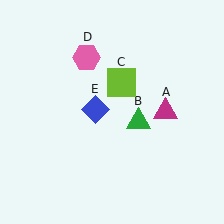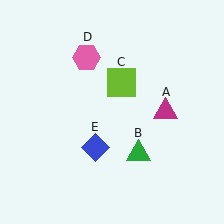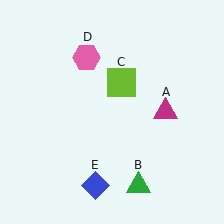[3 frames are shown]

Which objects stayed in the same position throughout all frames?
Magenta triangle (object A) and lime square (object C) and pink hexagon (object D) remained stationary.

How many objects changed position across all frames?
2 objects changed position: green triangle (object B), blue diamond (object E).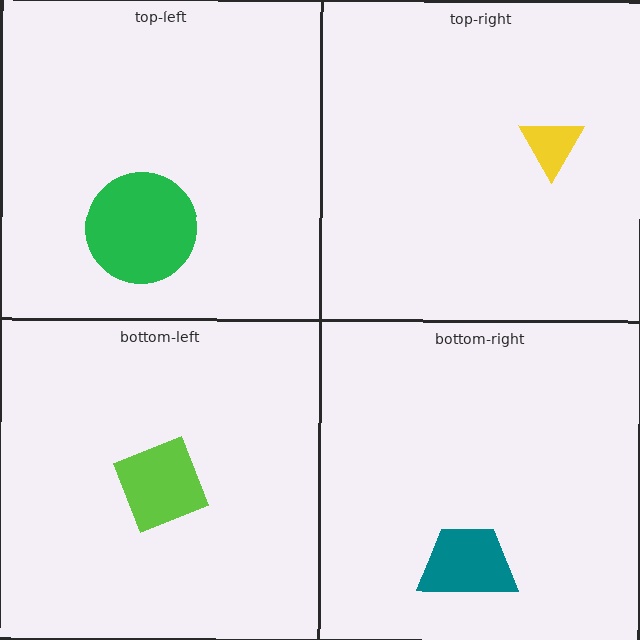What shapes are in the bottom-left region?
The lime square.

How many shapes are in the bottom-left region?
1.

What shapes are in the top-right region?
The yellow triangle.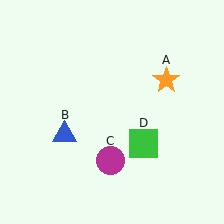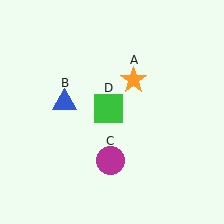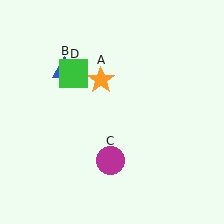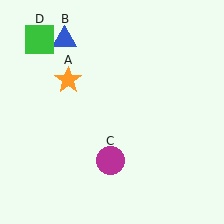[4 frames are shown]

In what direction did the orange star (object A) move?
The orange star (object A) moved left.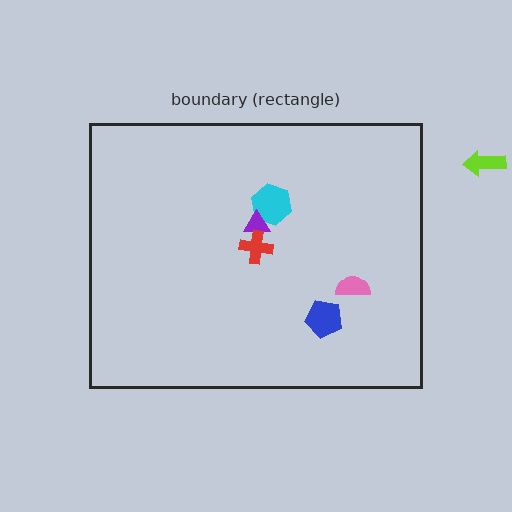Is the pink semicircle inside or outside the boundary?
Inside.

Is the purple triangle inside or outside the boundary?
Inside.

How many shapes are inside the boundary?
5 inside, 1 outside.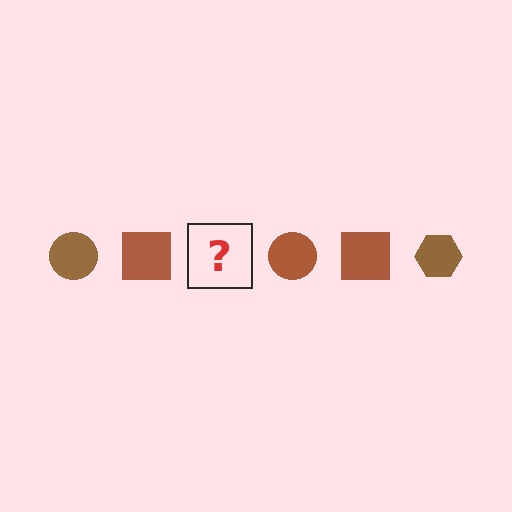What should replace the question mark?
The question mark should be replaced with a brown hexagon.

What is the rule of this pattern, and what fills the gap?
The rule is that the pattern cycles through circle, square, hexagon shapes in brown. The gap should be filled with a brown hexagon.